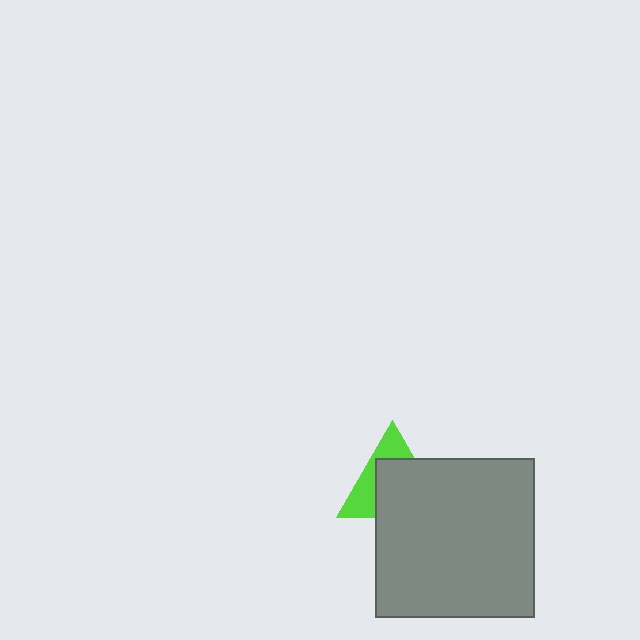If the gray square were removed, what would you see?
You would see the complete lime triangle.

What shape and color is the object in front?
The object in front is a gray square.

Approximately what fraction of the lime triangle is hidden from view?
Roughly 61% of the lime triangle is hidden behind the gray square.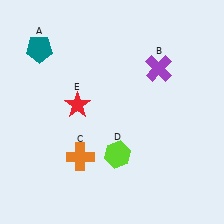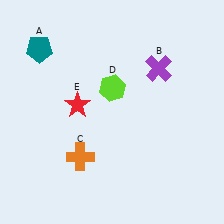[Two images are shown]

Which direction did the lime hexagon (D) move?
The lime hexagon (D) moved up.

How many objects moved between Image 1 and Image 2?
1 object moved between the two images.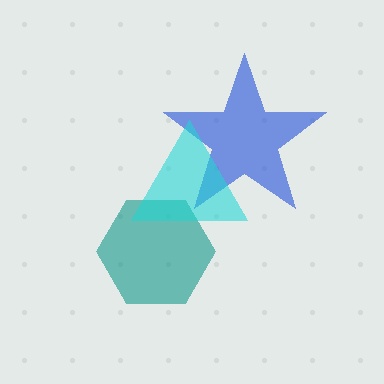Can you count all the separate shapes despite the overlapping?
Yes, there are 3 separate shapes.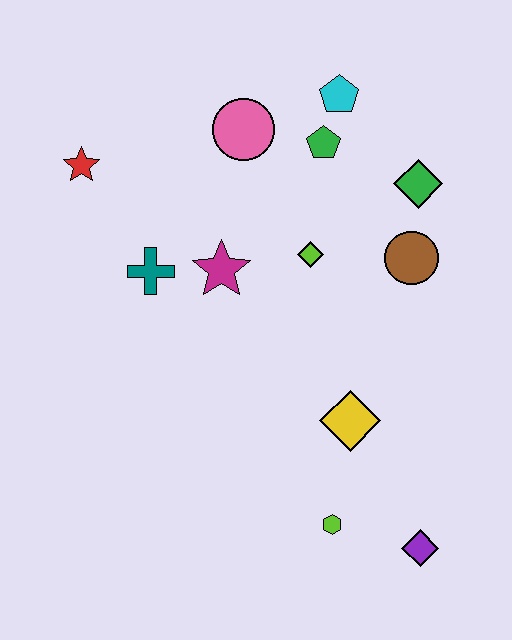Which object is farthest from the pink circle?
The purple diamond is farthest from the pink circle.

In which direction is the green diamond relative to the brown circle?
The green diamond is above the brown circle.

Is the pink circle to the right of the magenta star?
Yes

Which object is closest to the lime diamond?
The magenta star is closest to the lime diamond.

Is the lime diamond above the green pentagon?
No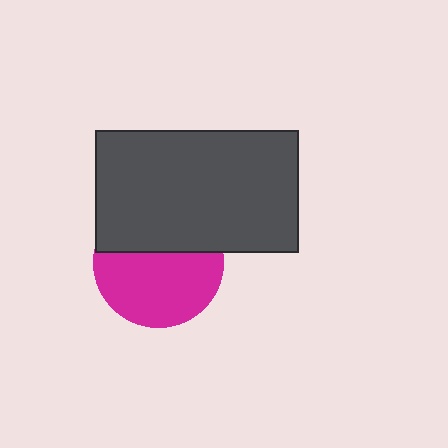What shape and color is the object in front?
The object in front is a dark gray rectangle.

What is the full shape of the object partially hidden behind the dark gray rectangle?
The partially hidden object is a magenta circle.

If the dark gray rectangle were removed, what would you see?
You would see the complete magenta circle.